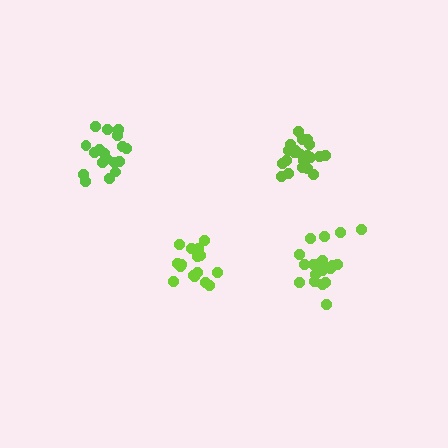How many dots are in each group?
Group 1: 21 dots, Group 2: 21 dots, Group 3: 16 dots, Group 4: 19 dots (77 total).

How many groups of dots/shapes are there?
There are 4 groups.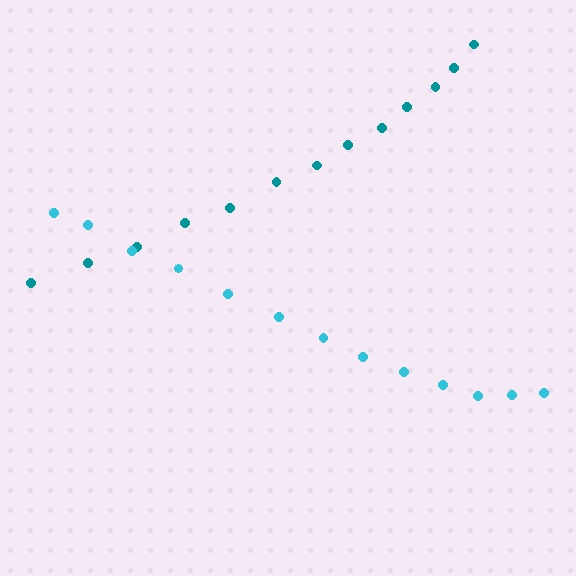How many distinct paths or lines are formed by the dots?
There are 2 distinct paths.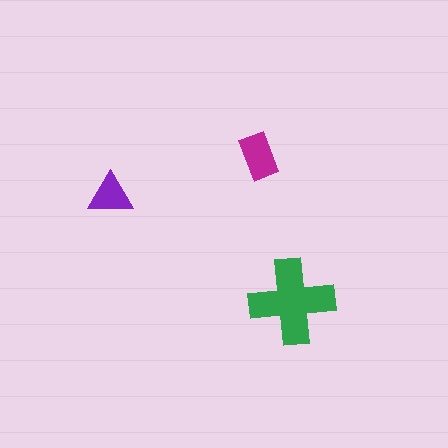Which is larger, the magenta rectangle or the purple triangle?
The magenta rectangle.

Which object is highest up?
The magenta rectangle is topmost.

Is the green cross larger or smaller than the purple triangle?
Larger.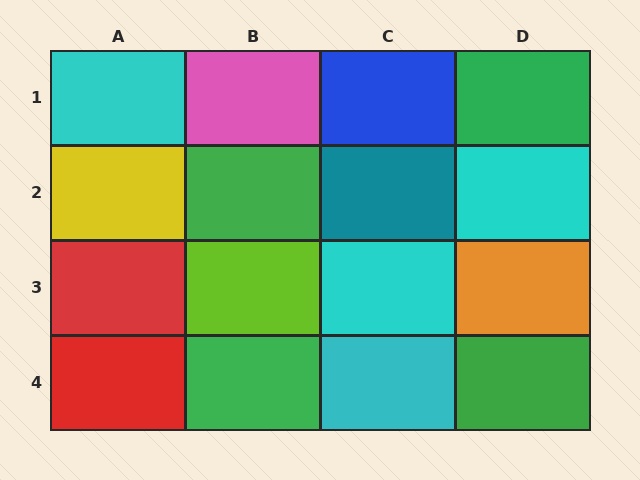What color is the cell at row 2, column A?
Yellow.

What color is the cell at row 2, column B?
Green.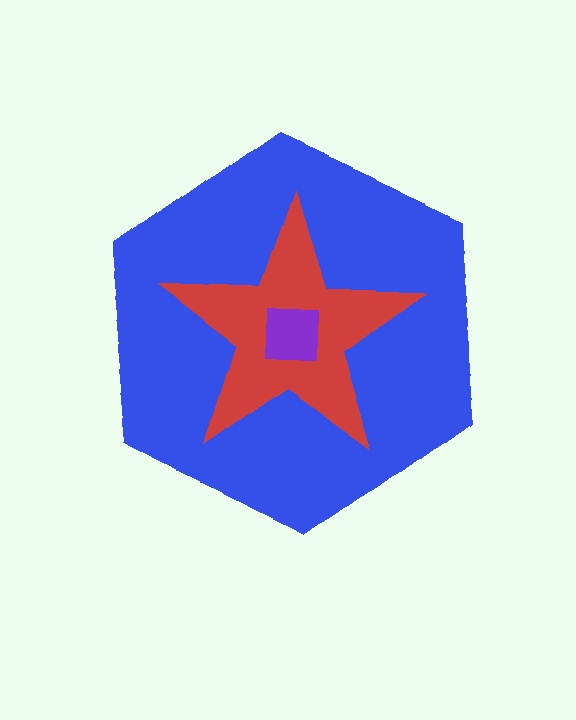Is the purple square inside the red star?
Yes.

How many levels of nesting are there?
3.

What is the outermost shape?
The blue hexagon.